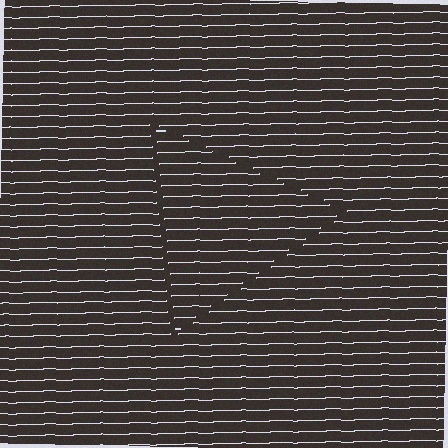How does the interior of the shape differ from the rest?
The interior of the shape contains the same grating, shifted by half a period — the contour is defined by the phase discontinuity where line-ends from the inner and outer gratings abut.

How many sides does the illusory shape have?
3 sides — the line-ends trace a triangle.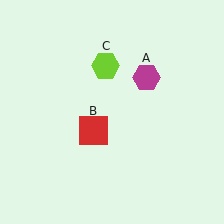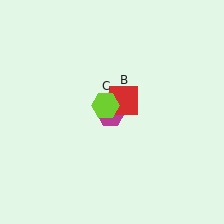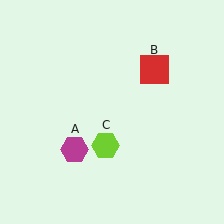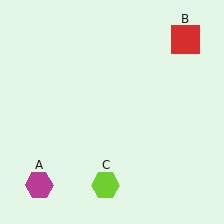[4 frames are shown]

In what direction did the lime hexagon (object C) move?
The lime hexagon (object C) moved down.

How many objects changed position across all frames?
3 objects changed position: magenta hexagon (object A), red square (object B), lime hexagon (object C).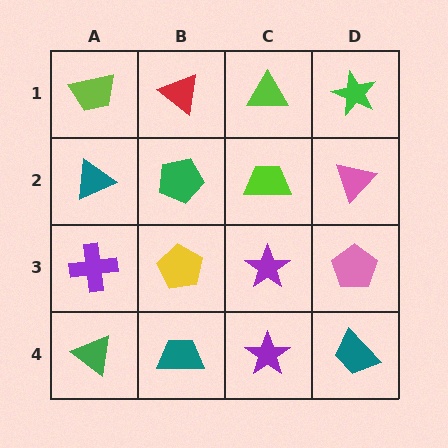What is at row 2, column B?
A green pentagon.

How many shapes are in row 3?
4 shapes.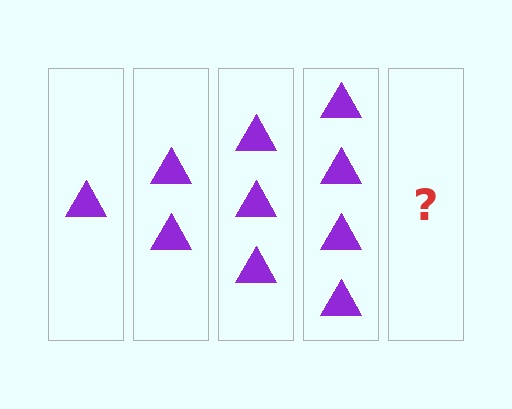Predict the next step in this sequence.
The next step is 5 triangles.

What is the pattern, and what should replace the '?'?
The pattern is that each step adds one more triangle. The '?' should be 5 triangles.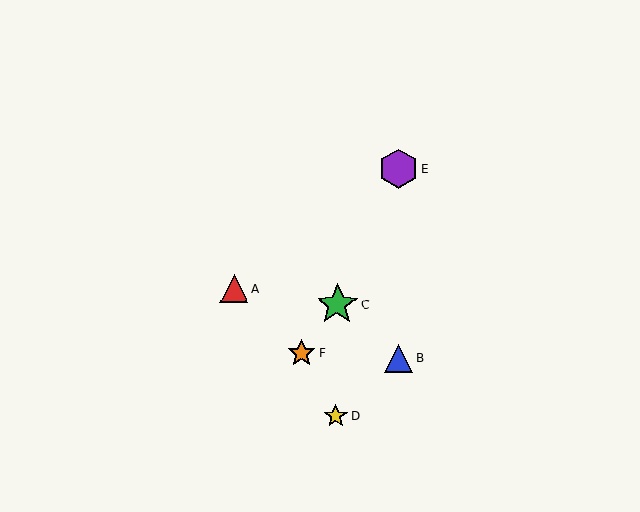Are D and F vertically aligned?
No, D is at x≈336 and F is at x≈302.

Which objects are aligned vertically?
Objects C, D are aligned vertically.